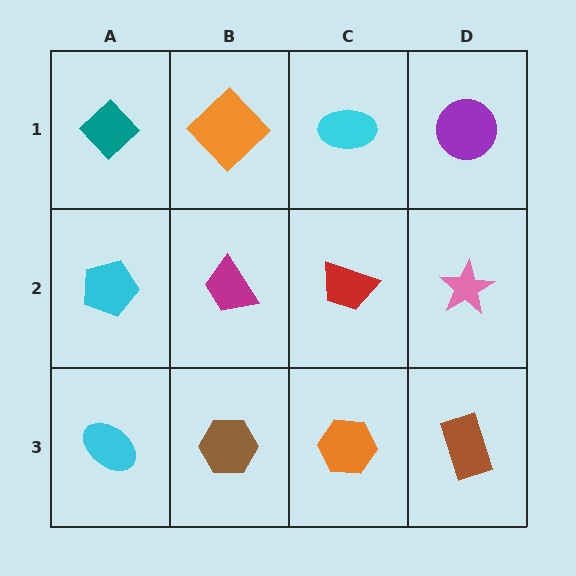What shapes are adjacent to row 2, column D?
A purple circle (row 1, column D), a brown rectangle (row 3, column D), a red trapezoid (row 2, column C).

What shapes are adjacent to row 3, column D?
A pink star (row 2, column D), an orange hexagon (row 3, column C).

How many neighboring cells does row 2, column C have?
4.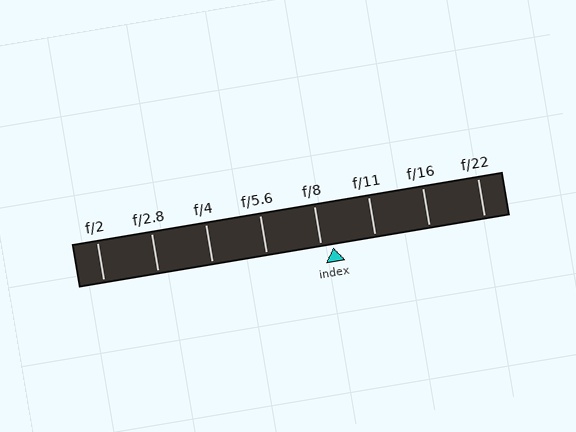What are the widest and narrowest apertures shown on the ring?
The widest aperture shown is f/2 and the narrowest is f/22.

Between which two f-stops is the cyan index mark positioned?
The index mark is between f/8 and f/11.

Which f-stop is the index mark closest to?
The index mark is closest to f/8.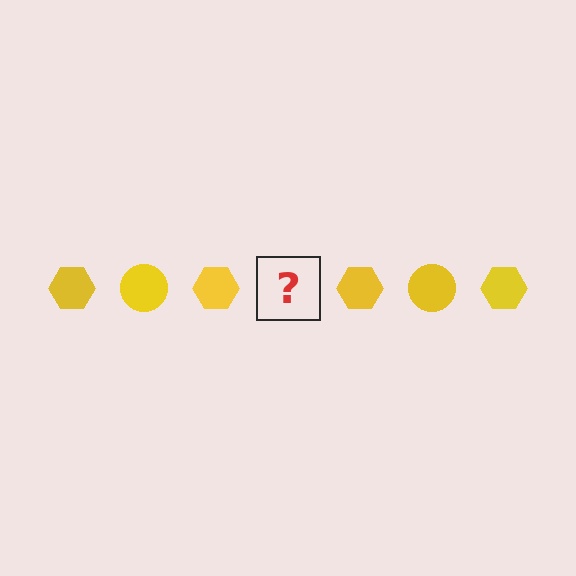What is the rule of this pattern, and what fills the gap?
The rule is that the pattern cycles through hexagon, circle shapes in yellow. The gap should be filled with a yellow circle.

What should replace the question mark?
The question mark should be replaced with a yellow circle.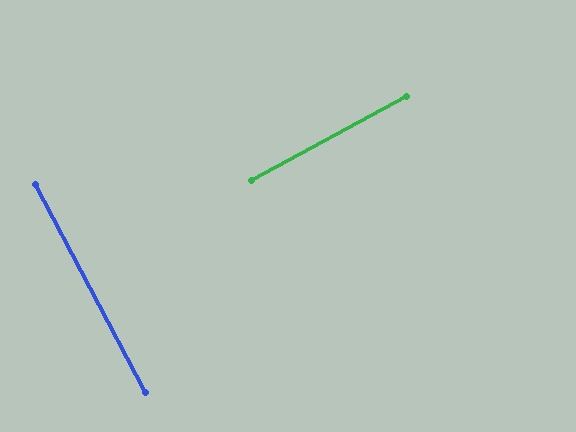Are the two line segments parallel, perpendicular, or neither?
Perpendicular — they meet at approximately 89°.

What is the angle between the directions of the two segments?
Approximately 89 degrees.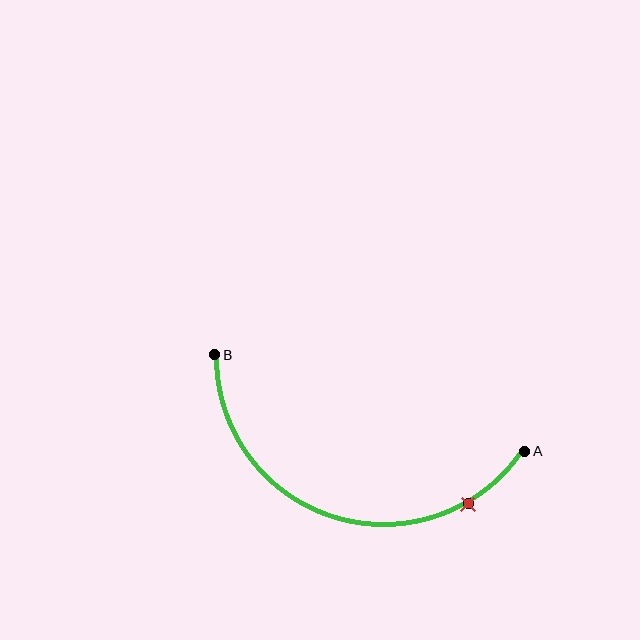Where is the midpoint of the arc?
The arc midpoint is the point on the curve farthest from the straight line joining A and B. It sits below that line.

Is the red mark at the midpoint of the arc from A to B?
No. The red mark lies on the arc but is closer to endpoint A. The arc midpoint would be at the point on the curve equidistant along the arc from both A and B.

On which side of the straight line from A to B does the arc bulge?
The arc bulges below the straight line connecting A and B.